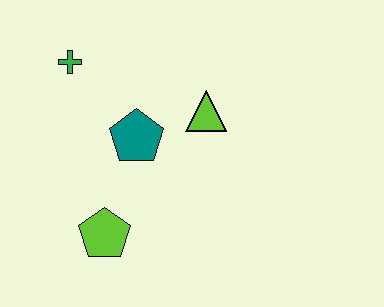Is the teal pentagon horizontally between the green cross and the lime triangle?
Yes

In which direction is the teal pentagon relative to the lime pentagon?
The teal pentagon is above the lime pentagon.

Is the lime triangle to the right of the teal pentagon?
Yes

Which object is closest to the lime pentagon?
The teal pentagon is closest to the lime pentagon.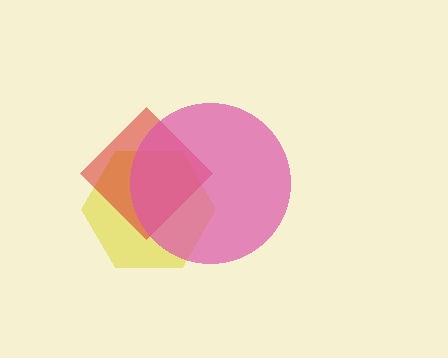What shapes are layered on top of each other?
The layered shapes are: a yellow hexagon, a red diamond, a pink circle.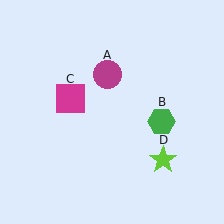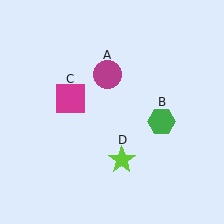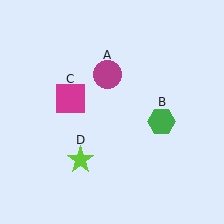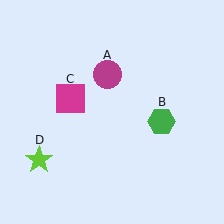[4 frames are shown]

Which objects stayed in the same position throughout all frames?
Magenta circle (object A) and green hexagon (object B) and magenta square (object C) remained stationary.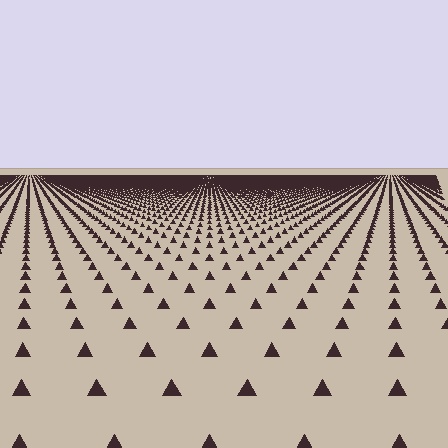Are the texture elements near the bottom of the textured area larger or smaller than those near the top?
Larger. Near the bottom, elements are closer to the viewer and appear at a bigger on-screen size.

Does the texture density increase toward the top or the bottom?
Density increases toward the top.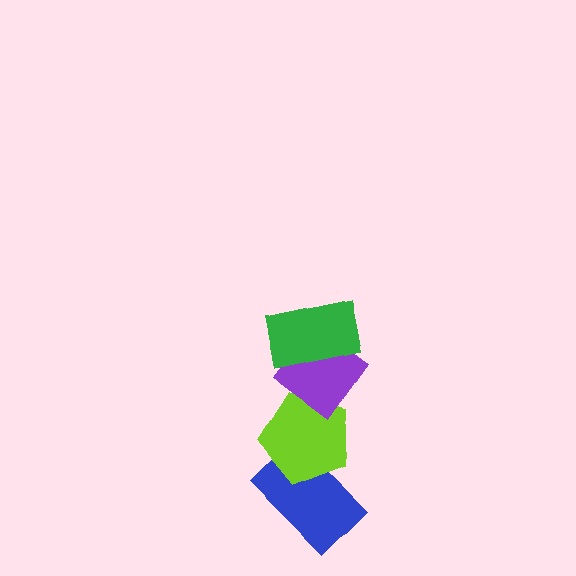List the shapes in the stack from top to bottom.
From top to bottom: the green rectangle, the purple diamond, the lime pentagon, the blue rectangle.